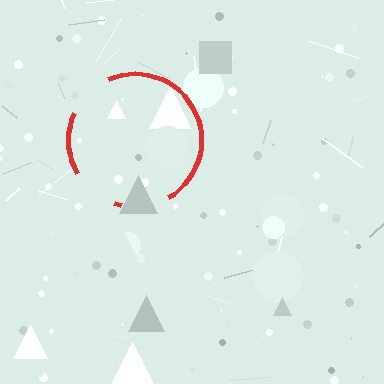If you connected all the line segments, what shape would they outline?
They would outline a circle.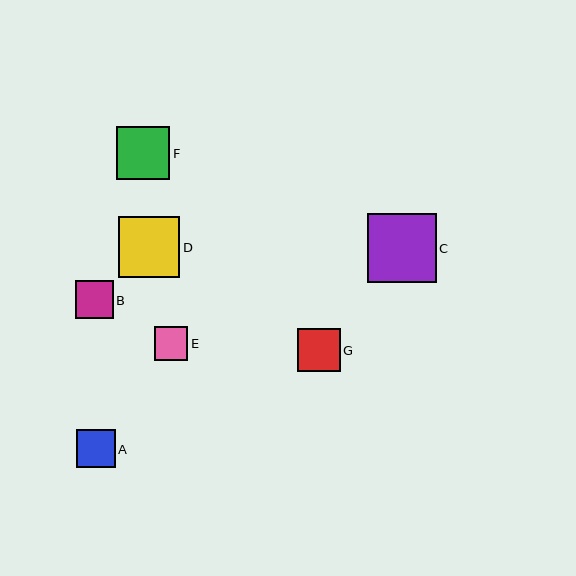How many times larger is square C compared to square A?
Square C is approximately 1.8 times the size of square A.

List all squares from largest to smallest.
From largest to smallest: C, D, F, G, A, B, E.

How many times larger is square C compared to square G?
Square C is approximately 1.6 times the size of square G.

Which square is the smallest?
Square E is the smallest with a size of approximately 34 pixels.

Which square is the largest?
Square C is the largest with a size of approximately 69 pixels.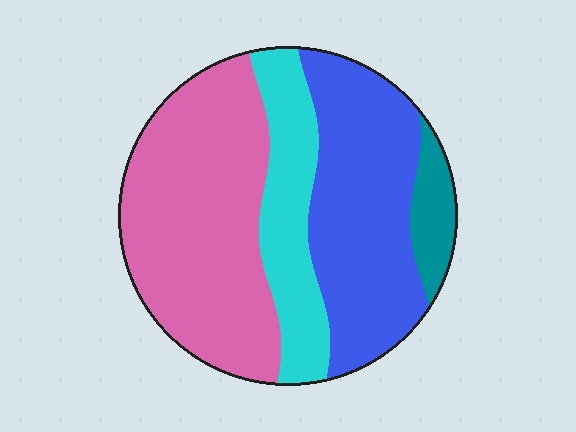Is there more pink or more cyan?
Pink.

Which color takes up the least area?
Teal, at roughly 5%.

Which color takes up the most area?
Pink, at roughly 40%.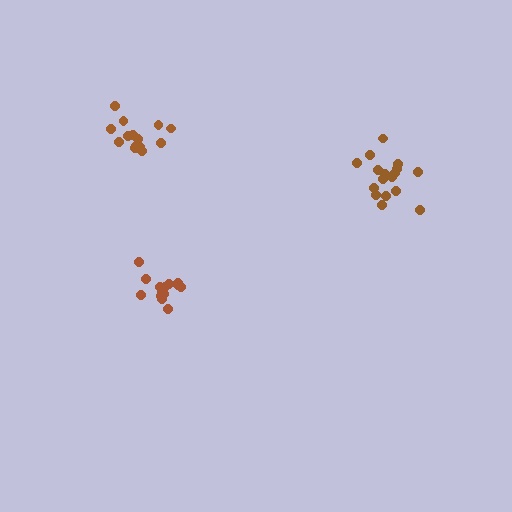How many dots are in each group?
Group 1: 17 dots, Group 2: 14 dots, Group 3: 14 dots (45 total).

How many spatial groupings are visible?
There are 3 spatial groupings.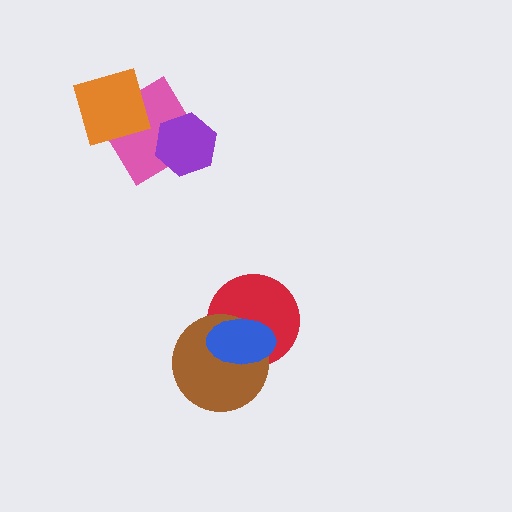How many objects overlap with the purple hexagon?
1 object overlaps with the purple hexagon.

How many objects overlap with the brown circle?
2 objects overlap with the brown circle.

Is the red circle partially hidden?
Yes, it is partially covered by another shape.